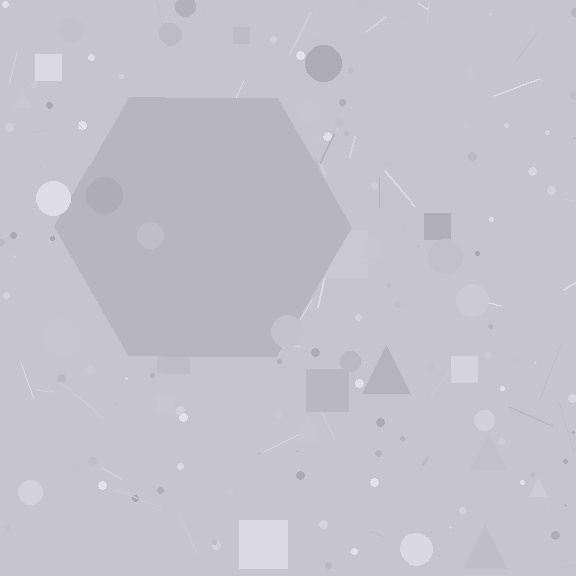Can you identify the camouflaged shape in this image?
The camouflaged shape is a hexagon.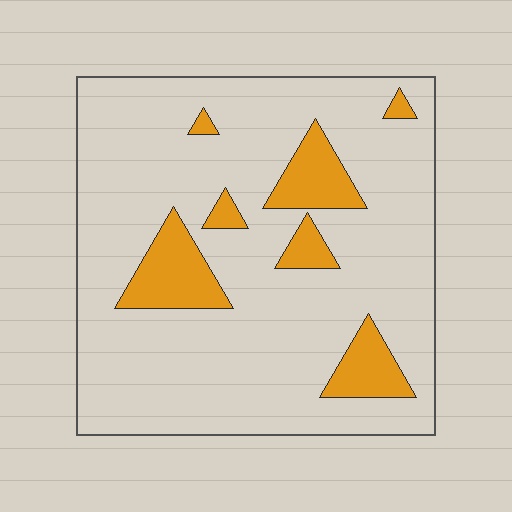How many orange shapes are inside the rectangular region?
7.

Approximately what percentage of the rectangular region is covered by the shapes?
Approximately 15%.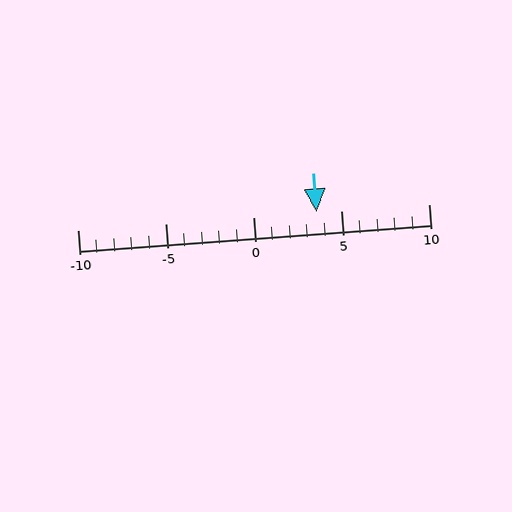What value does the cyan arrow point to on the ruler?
The cyan arrow points to approximately 4.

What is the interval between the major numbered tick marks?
The major tick marks are spaced 5 units apart.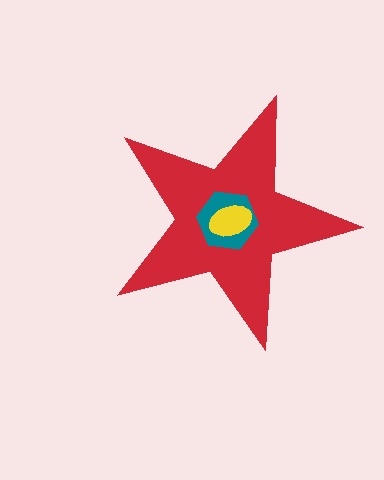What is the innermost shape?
The yellow ellipse.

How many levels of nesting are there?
3.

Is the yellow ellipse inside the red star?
Yes.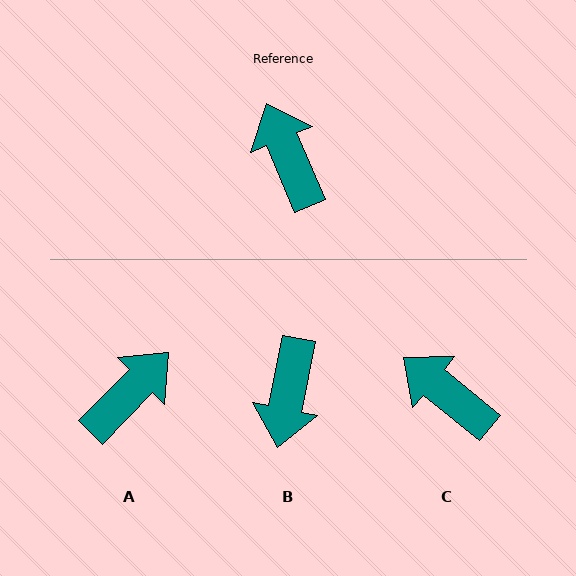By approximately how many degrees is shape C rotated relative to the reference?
Approximately 27 degrees counter-clockwise.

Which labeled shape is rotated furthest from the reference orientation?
B, about 145 degrees away.